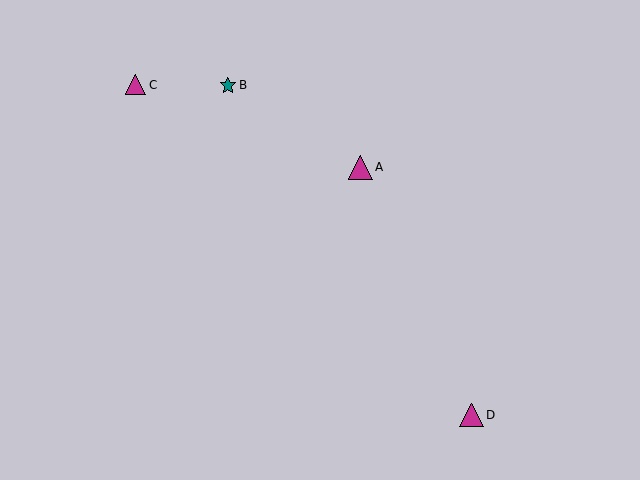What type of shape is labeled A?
Shape A is a magenta triangle.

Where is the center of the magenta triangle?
The center of the magenta triangle is at (360, 167).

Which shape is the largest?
The magenta triangle (labeled A) is the largest.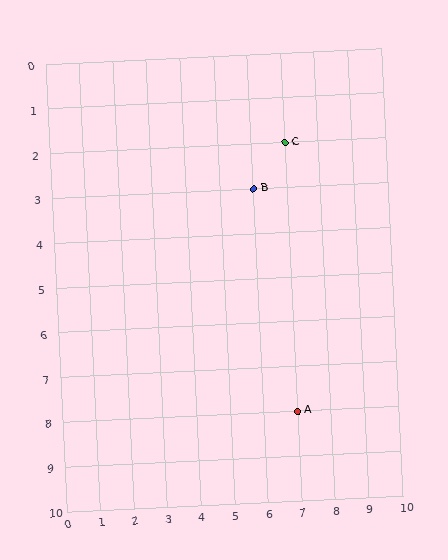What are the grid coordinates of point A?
Point A is at grid coordinates (7, 8).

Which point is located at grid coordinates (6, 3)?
Point B is at (6, 3).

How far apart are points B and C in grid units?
Points B and C are 1 column and 1 row apart (about 1.4 grid units diagonally).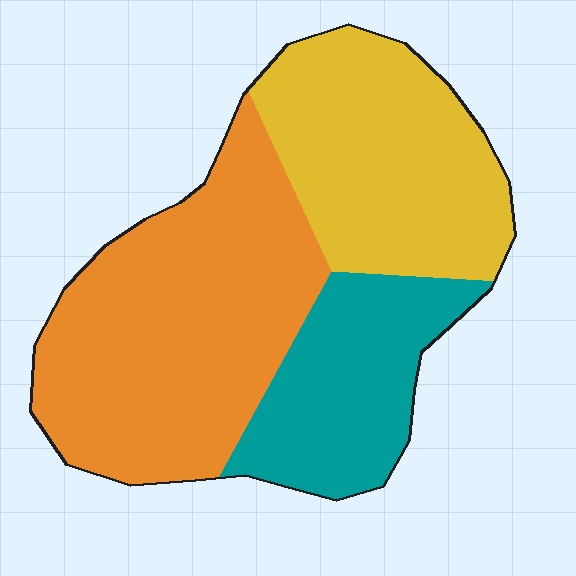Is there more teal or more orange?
Orange.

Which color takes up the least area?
Teal, at roughly 25%.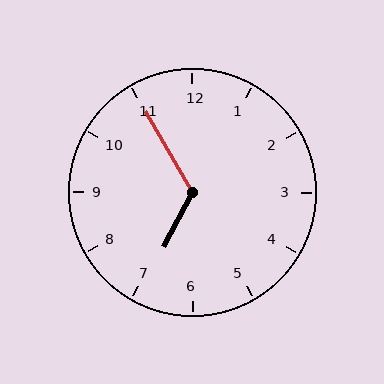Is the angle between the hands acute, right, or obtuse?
It is obtuse.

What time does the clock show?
6:55.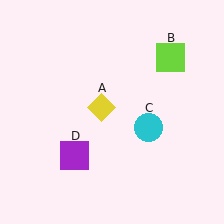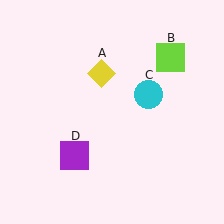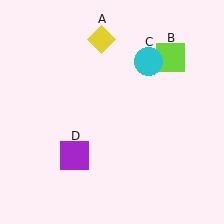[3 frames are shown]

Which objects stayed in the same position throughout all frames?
Lime square (object B) and purple square (object D) remained stationary.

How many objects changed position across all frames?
2 objects changed position: yellow diamond (object A), cyan circle (object C).